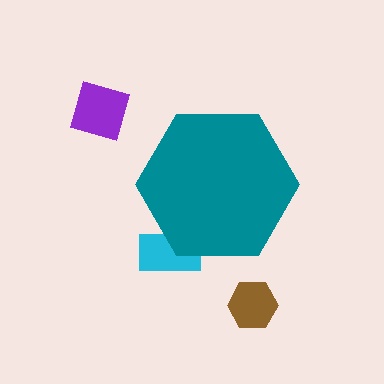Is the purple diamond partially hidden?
No, the purple diamond is fully visible.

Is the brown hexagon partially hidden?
No, the brown hexagon is fully visible.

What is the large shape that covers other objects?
A teal hexagon.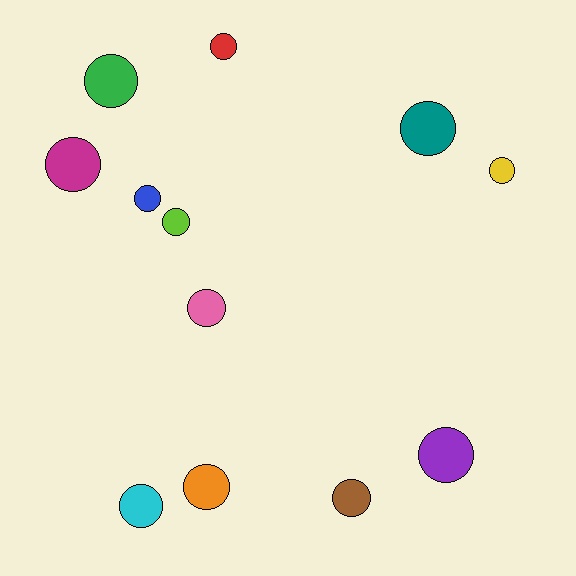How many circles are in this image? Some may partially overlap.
There are 12 circles.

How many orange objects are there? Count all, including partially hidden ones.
There is 1 orange object.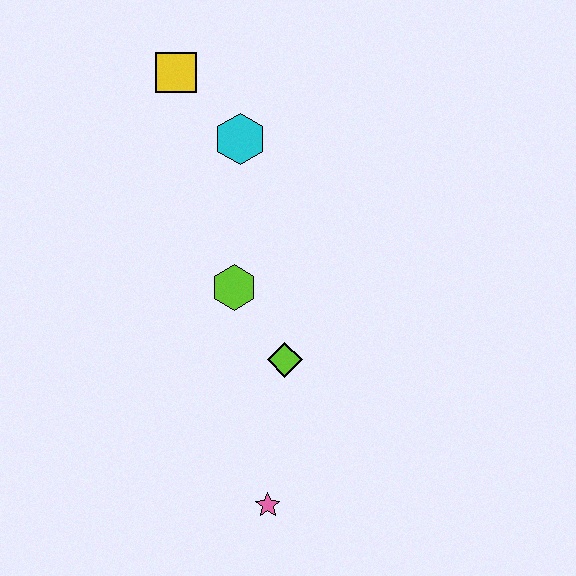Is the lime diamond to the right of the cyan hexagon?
Yes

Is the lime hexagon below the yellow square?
Yes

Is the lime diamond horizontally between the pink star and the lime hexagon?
No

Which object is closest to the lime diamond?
The lime hexagon is closest to the lime diamond.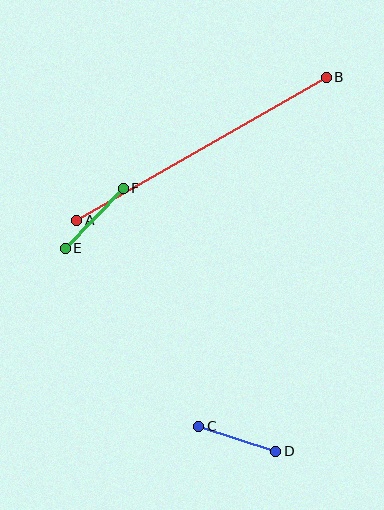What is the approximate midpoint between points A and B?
The midpoint is at approximately (202, 149) pixels.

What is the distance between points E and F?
The distance is approximately 84 pixels.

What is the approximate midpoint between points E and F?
The midpoint is at approximately (94, 218) pixels.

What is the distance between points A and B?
The distance is approximately 287 pixels.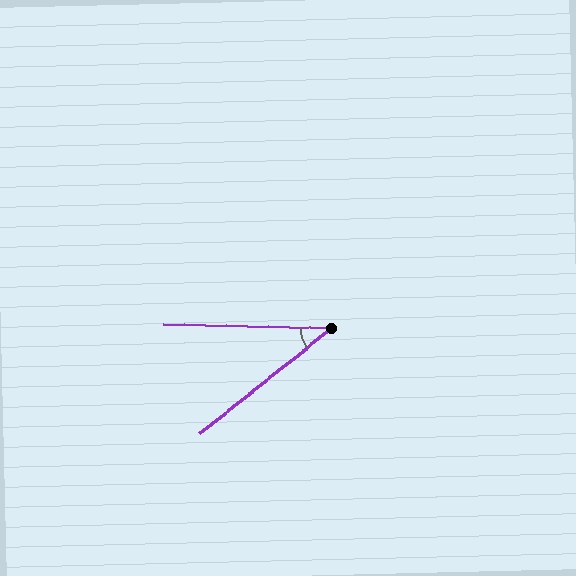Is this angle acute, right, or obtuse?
It is acute.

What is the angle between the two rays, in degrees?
Approximately 40 degrees.